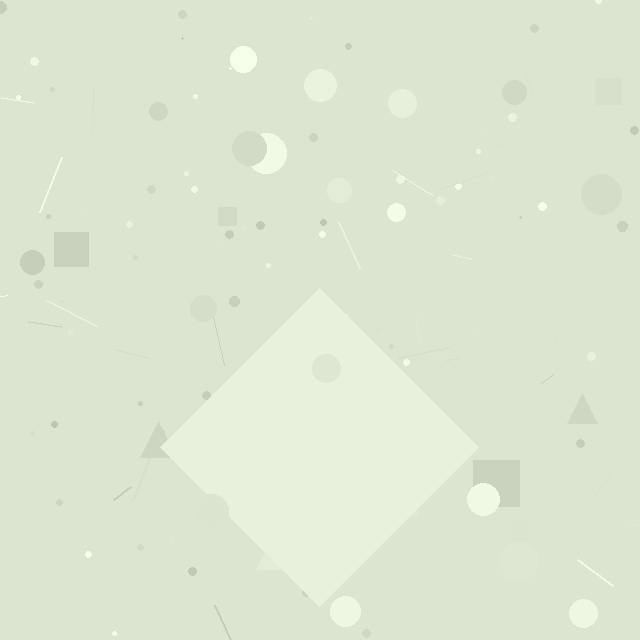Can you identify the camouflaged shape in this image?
The camouflaged shape is a diamond.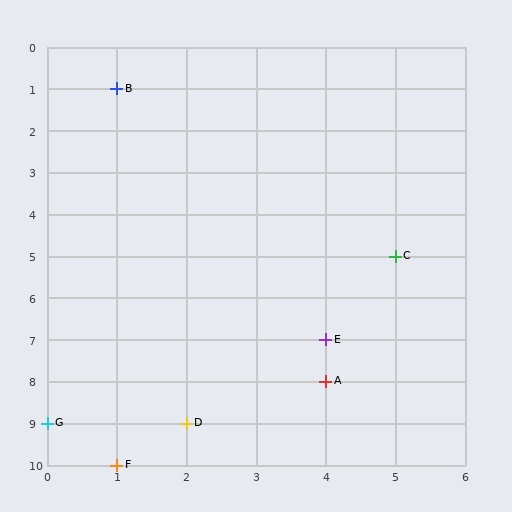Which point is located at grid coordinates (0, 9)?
Point G is at (0, 9).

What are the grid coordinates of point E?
Point E is at grid coordinates (4, 7).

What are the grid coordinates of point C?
Point C is at grid coordinates (5, 5).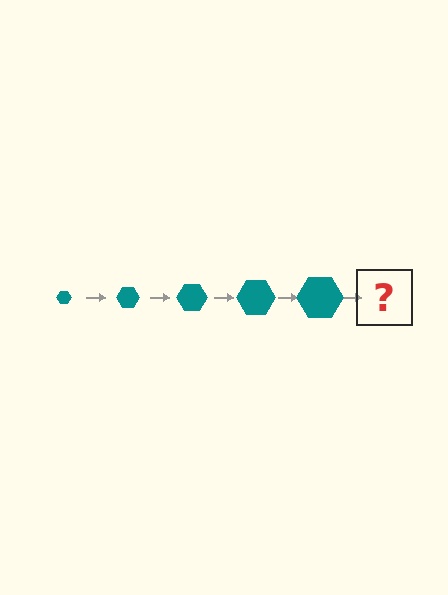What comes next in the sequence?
The next element should be a teal hexagon, larger than the previous one.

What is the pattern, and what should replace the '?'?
The pattern is that the hexagon gets progressively larger each step. The '?' should be a teal hexagon, larger than the previous one.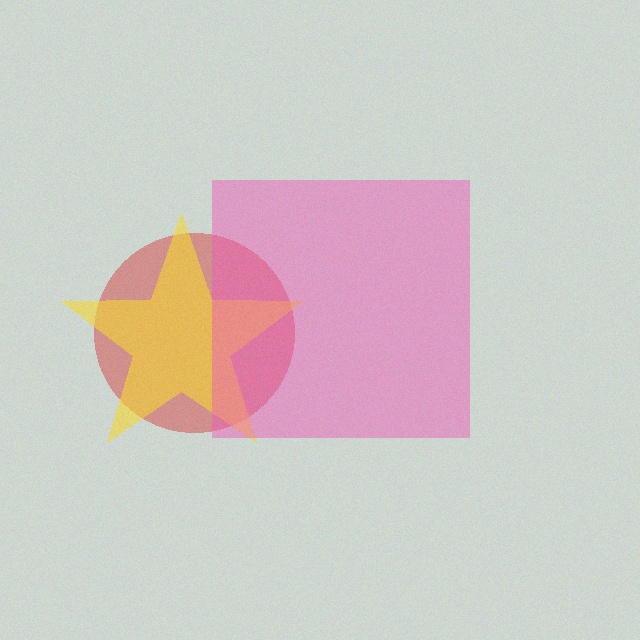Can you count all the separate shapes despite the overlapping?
Yes, there are 3 separate shapes.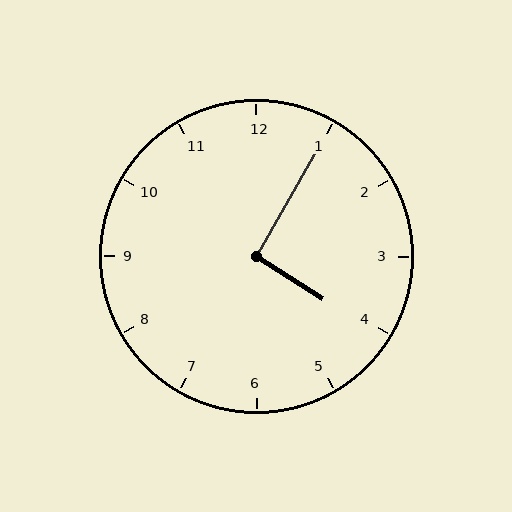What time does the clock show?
4:05.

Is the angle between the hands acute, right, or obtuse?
It is right.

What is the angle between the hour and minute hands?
Approximately 92 degrees.